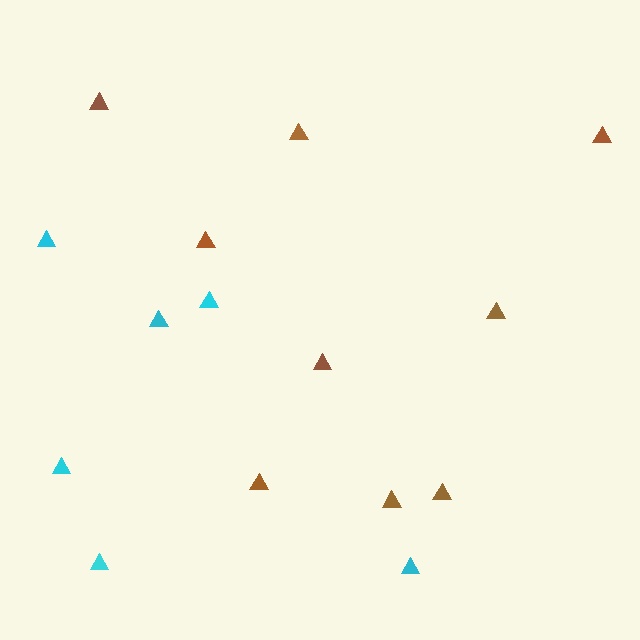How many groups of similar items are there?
There are 2 groups: one group of brown triangles (9) and one group of cyan triangles (6).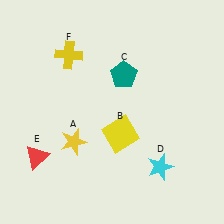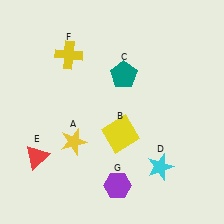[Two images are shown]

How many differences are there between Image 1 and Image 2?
There is 1 difference between the two images.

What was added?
A purple hexagon (G) was added in Image 2.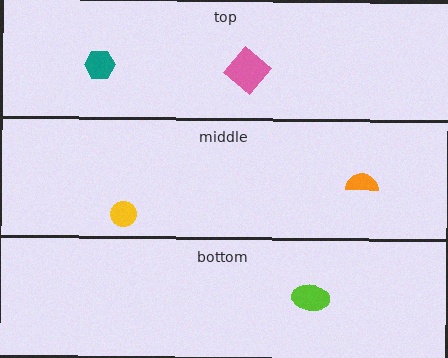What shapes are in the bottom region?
The lime ellipse.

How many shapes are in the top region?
2.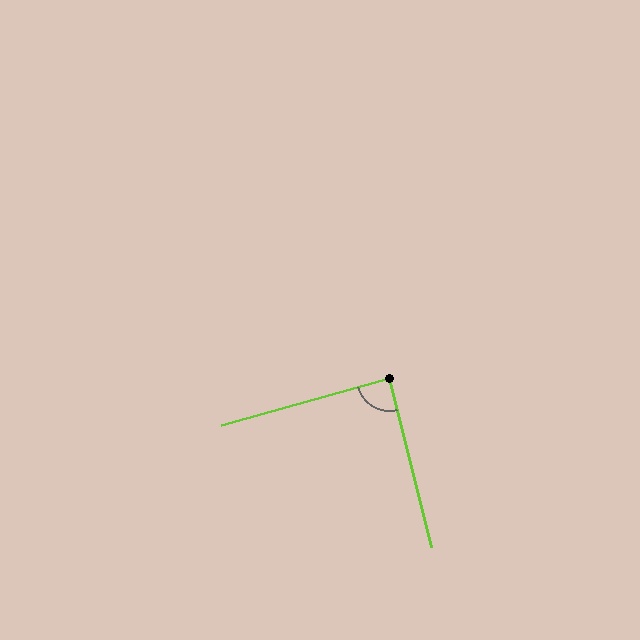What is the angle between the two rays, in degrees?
Approximately 88 degrees.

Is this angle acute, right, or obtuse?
It is approximately a right angle.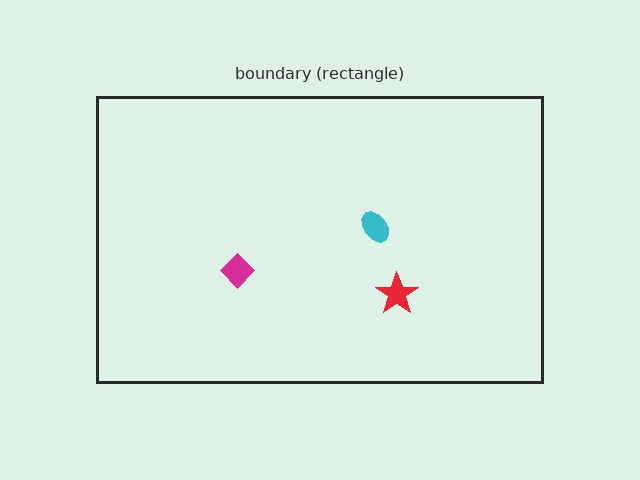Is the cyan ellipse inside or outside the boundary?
Inside.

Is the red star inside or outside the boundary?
Inside.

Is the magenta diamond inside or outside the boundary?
Inside.